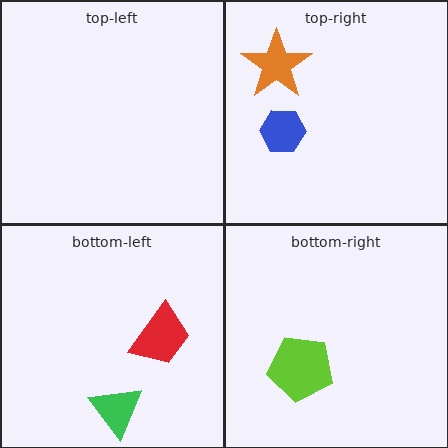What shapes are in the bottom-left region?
The red trapezoid, the green triangle.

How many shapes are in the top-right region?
2.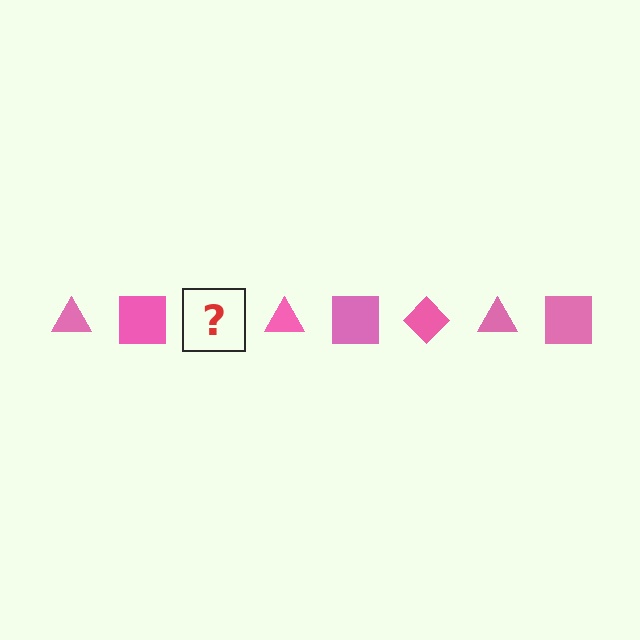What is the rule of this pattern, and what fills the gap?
The rule is that the pattern cycles through triangle, square, diamond shapes in pink. The gap should be filled with a pink diamond.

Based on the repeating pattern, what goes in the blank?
The blank should be a pink diamond.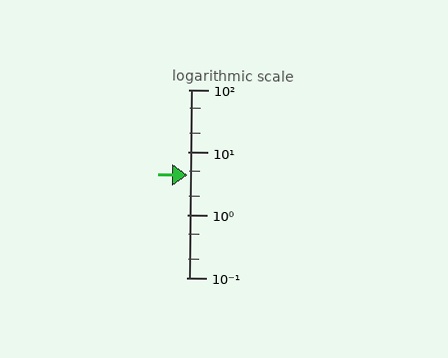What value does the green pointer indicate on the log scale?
The pointer indicates approximately 4.4.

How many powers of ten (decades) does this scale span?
The scale spans 3 decades, from 0.1 to 100.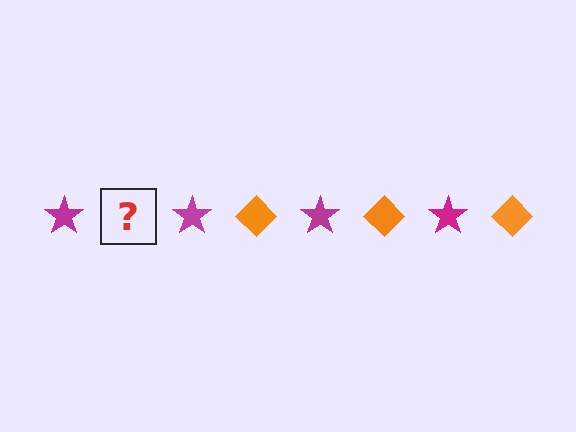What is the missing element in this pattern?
The missing element is an orange diamond.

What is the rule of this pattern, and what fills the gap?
The rule is that the pattern alternates between magenta star and orange diamond. The gap should be filled with an orange diamond.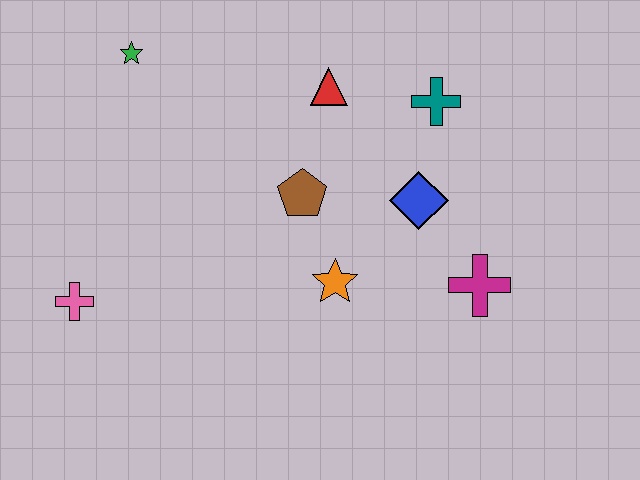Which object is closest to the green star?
The red triangle is closest to the green star.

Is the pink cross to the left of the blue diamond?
Yes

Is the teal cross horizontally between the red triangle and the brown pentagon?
No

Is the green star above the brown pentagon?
Yes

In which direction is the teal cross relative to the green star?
The teal cross is to the right of the green star.